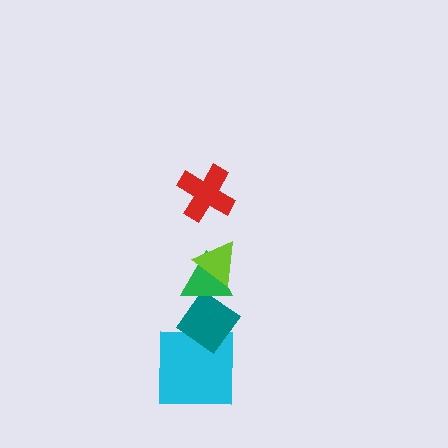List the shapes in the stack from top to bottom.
From top to bottom: the red cross, the lime triangle, the green triangle, the teal diamond, the cyan square.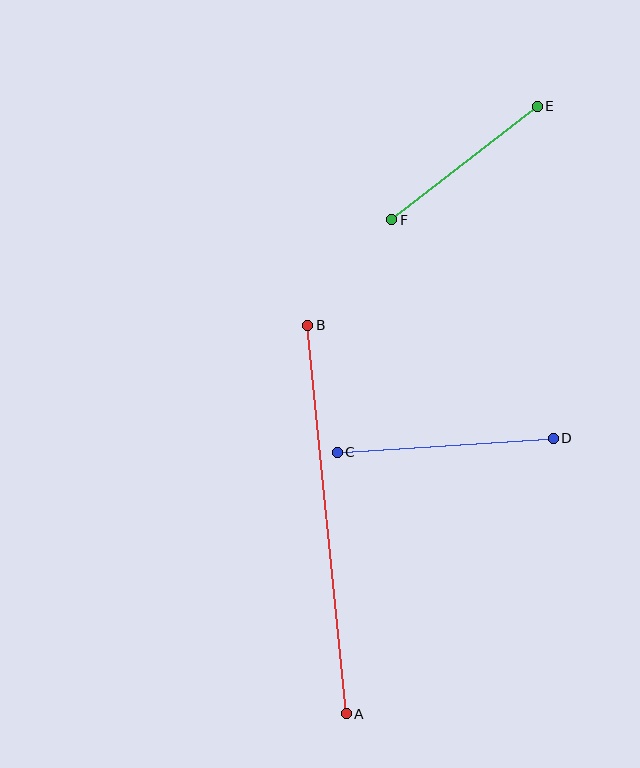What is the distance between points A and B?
The distance is approximately 391 pixels.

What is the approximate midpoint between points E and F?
The midpoint is at approximately (464, 163) pixels.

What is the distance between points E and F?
The distance is approximately 184 pixels.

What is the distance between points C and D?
The distance is approximately 216 pixels.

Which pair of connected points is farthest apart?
Points A and B are farthest apart.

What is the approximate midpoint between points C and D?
The midpoint is at approximately (445, 445) pixels.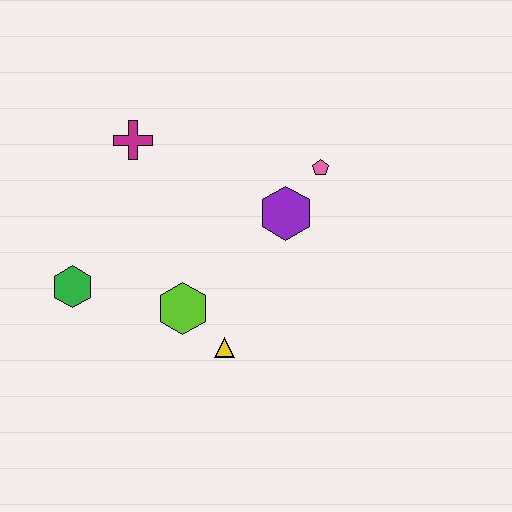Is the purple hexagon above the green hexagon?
Yes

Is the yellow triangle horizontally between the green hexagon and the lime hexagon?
No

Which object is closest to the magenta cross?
The green hexagon is closest to the magenta cross.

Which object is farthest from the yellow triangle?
The magenta cross is farthest from the yellow triangle.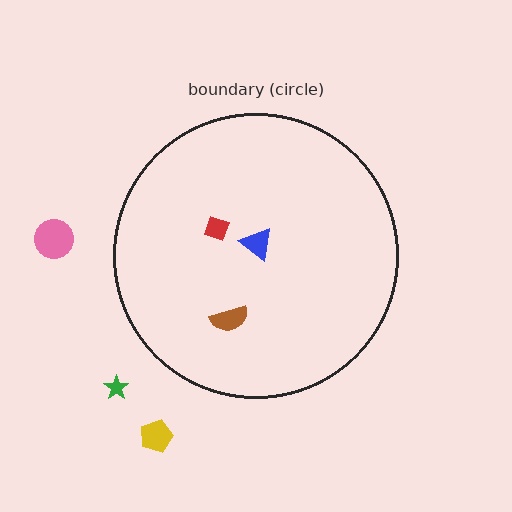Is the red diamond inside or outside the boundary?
Inside.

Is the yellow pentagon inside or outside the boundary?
Outside.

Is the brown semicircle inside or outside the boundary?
Inside.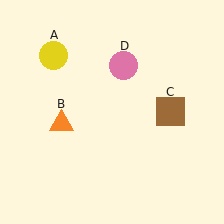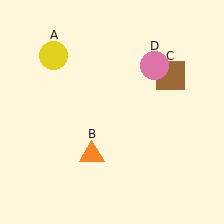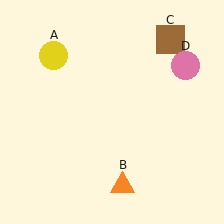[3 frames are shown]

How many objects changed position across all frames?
3 objects changed position: orange triangle (object B), brown square (object C), pink circle (object D).